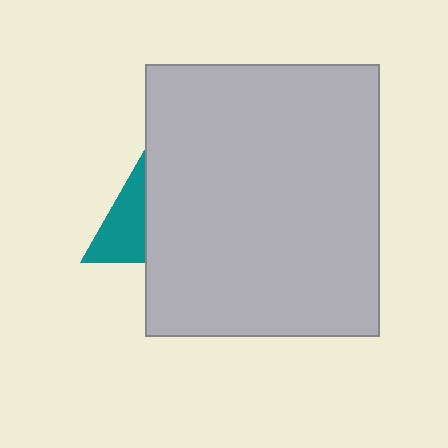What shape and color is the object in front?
The object in front is a light gray rectangle.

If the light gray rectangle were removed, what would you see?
You would see the complete teal triangle.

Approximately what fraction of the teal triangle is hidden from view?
Roughly 54% of the teal triangle is hidden behind the light gray rectangle.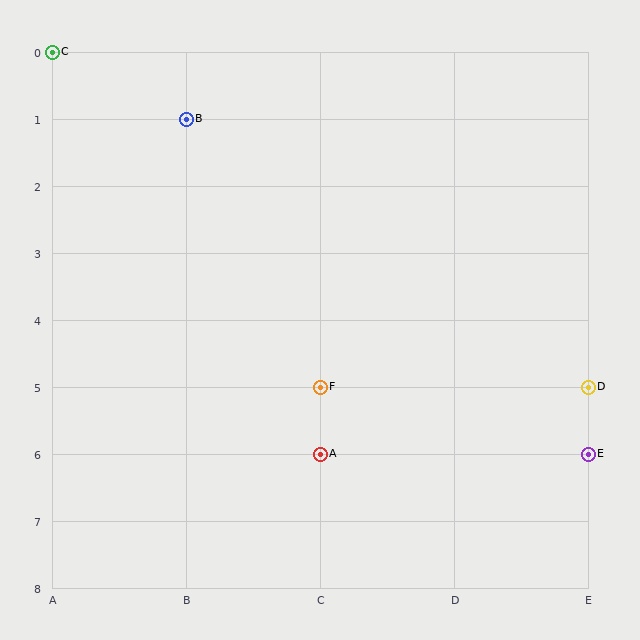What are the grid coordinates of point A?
Point A is at grid coordinates (C, 6).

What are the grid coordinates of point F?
Point F is at grid coordinates (C, 5).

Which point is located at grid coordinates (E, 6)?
Point E is at (E, 6).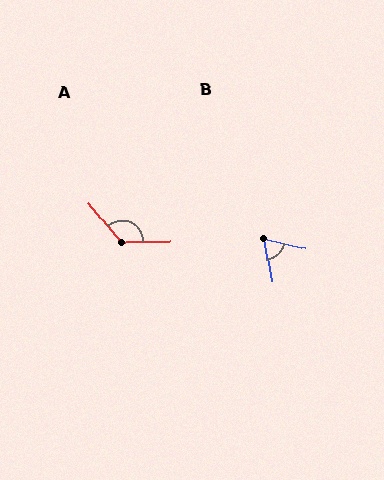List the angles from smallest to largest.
B (67°), A (130°).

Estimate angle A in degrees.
Approximately 130 degrees.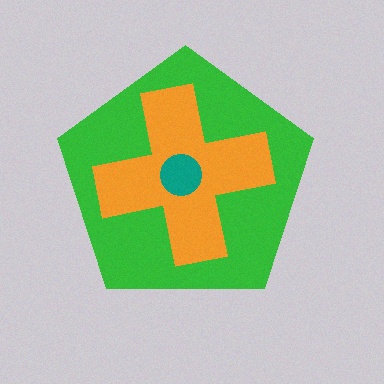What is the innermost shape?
The teal circle.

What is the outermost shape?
The green pentagon.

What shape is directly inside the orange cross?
The teal circle.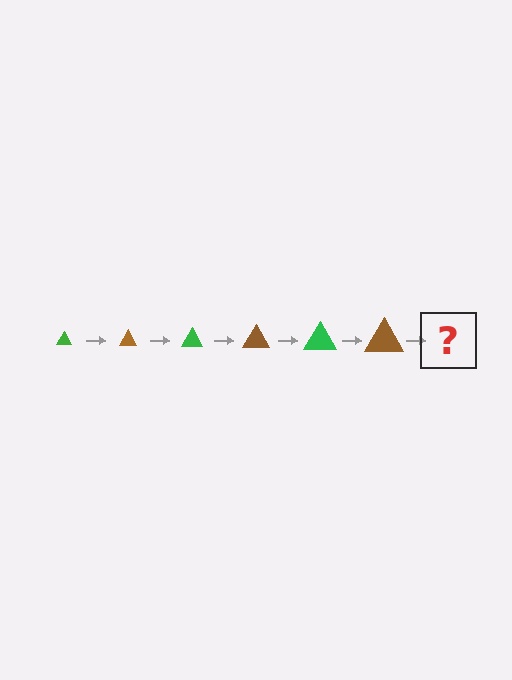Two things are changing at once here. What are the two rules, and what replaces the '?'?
The two rules are that the triangle grows larger each step and the color cycles through green and brown. The '?' should be a green triangle, larger than the previous one.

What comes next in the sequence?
The next element should be a green triangle, larger than the previous one.